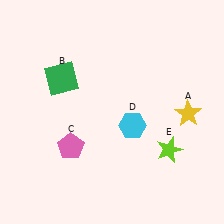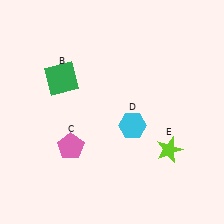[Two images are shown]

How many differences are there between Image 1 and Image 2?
There is 1 difference between the two images.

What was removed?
The yellow star (A) was removed in Image 2.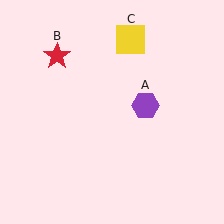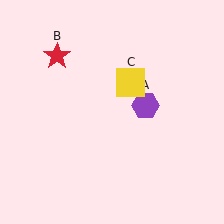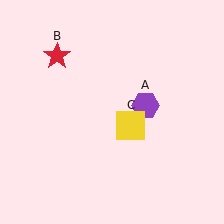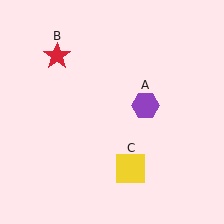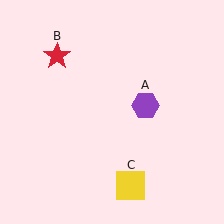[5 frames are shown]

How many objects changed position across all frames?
1 object changed position: yellow square (object C).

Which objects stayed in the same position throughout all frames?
Purple hexagon (object A) and red star (object B) remained stationary.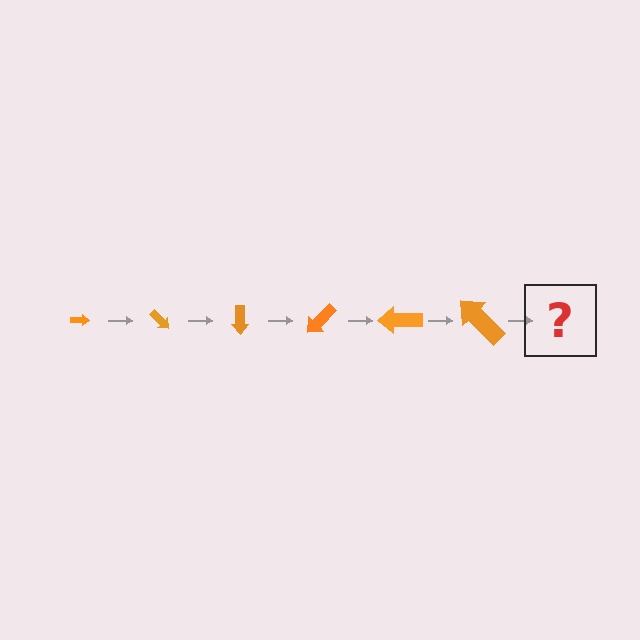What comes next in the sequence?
The next element should be an arrow, larger than the previous one and rotated 270 degrees from the start.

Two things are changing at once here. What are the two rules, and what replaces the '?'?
The two rules are that the arrow grows larger each step and it rotates 45 degrees each step. The '?' should be an arrow, larger than the previous one and rotated 270 degrees from the start.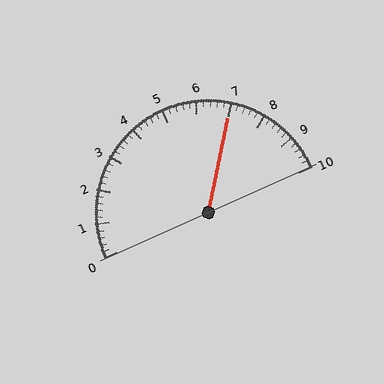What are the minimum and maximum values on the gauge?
The gauge ranges from 0 to 10.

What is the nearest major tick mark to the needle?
The nearest major tick mark is 7.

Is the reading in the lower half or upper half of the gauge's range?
The reading is in the upper half of the range (0 to 10).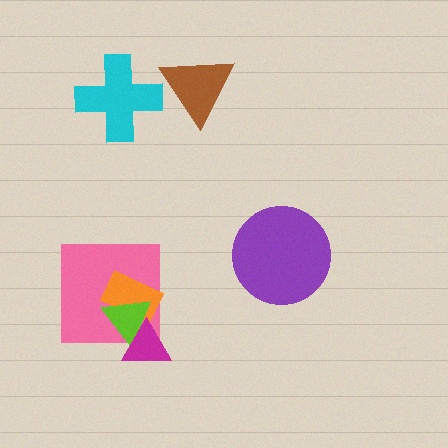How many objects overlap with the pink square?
3 objects overlap with the pink square.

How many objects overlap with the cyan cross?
0 objects overlap with the cyan cross.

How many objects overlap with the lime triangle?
3 objects overlap with the lime triangle.